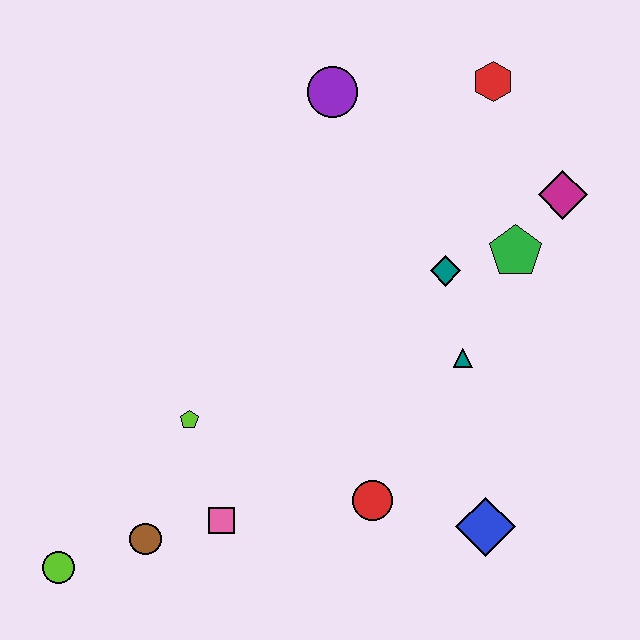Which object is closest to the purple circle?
The red hexagon is closest to the purple circle.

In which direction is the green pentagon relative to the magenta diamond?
The green pentagon is below the magenta diamond.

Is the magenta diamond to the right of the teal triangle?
Yes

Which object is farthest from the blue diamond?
The purple circle is farthest from the blue diamond.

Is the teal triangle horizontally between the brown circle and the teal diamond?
No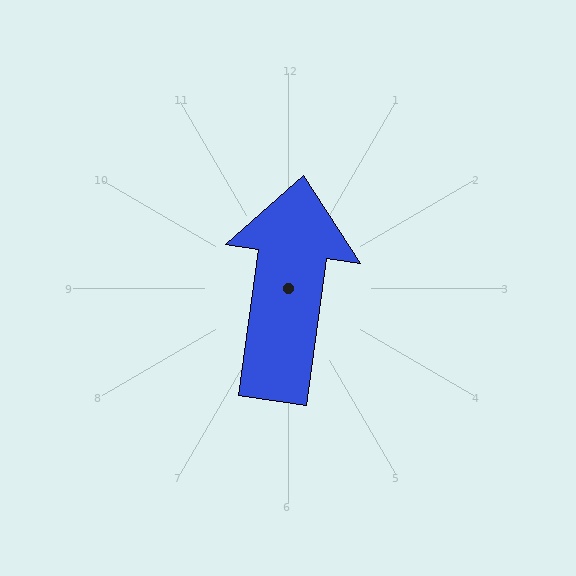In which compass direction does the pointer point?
North.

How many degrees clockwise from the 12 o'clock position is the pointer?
Approximately 8 degrees.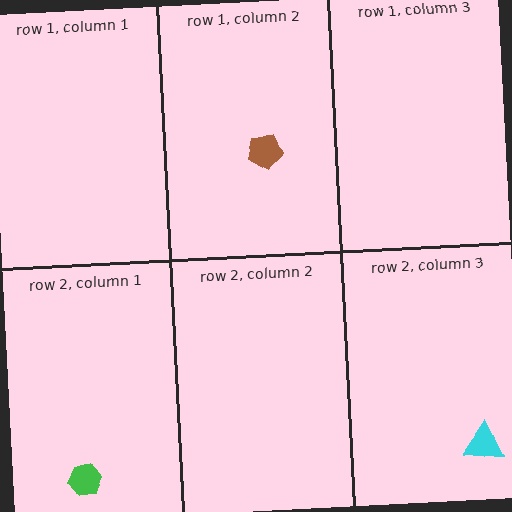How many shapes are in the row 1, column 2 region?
1.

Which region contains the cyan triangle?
The row 2, column 3 region.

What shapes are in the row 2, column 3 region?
The cyan triangle.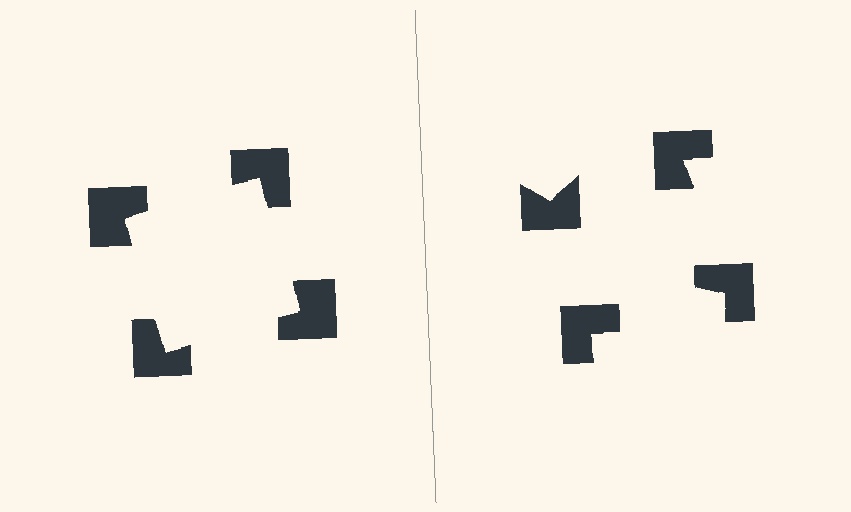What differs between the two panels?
The notched squares are positioned identically on both sides; only the wedge orientations differ. On the left they align to a square; on the right they are misaligned.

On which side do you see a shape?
An illusory square appears on the left side. On the right side the wedge cuts are rotated, so no coherent shape forms.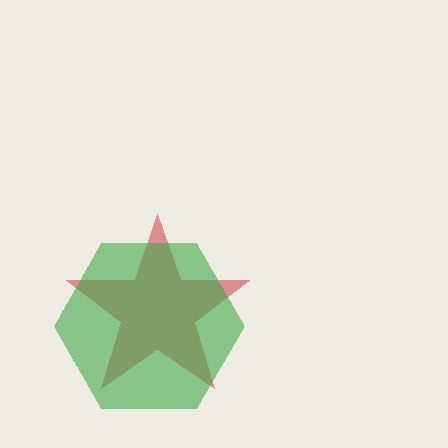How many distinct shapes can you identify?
There are 2 distinct shapes: a red star, a green hexagon.